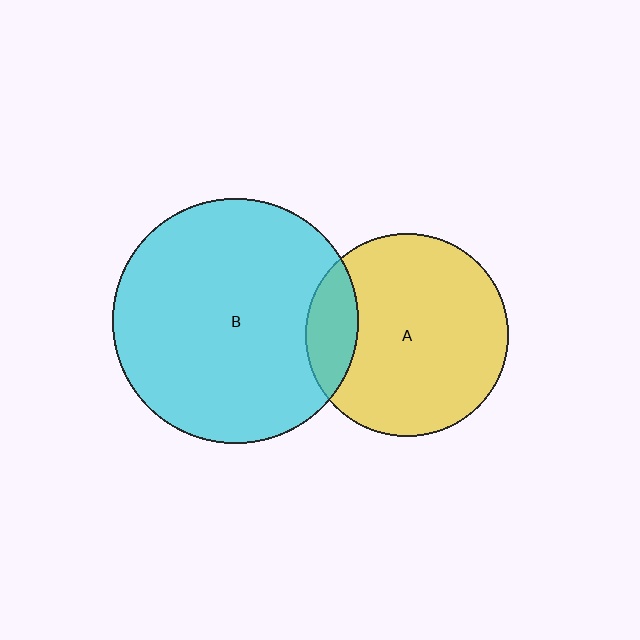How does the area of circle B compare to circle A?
Approximately 1.5 times.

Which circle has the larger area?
Circle B (cyan).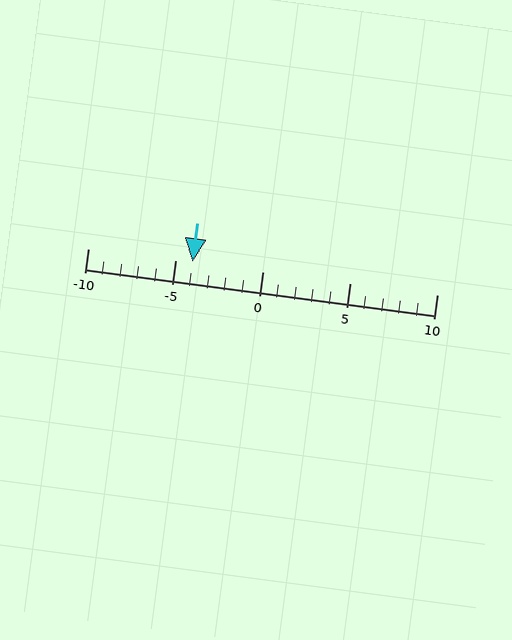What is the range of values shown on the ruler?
The ruler shows values from -10 to 10.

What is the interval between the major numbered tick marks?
The major tick marks are spaced 5 units apart.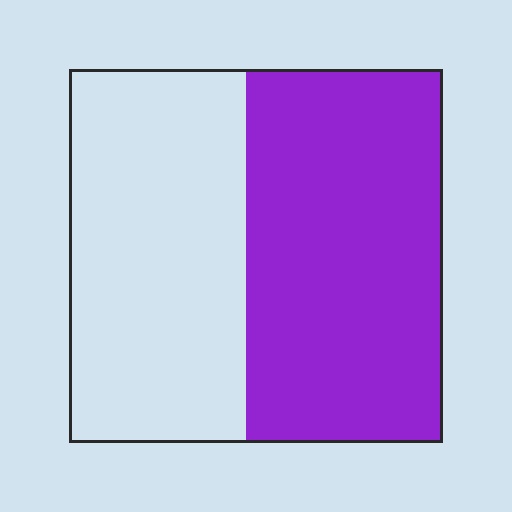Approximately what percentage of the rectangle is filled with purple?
Approximately 55%.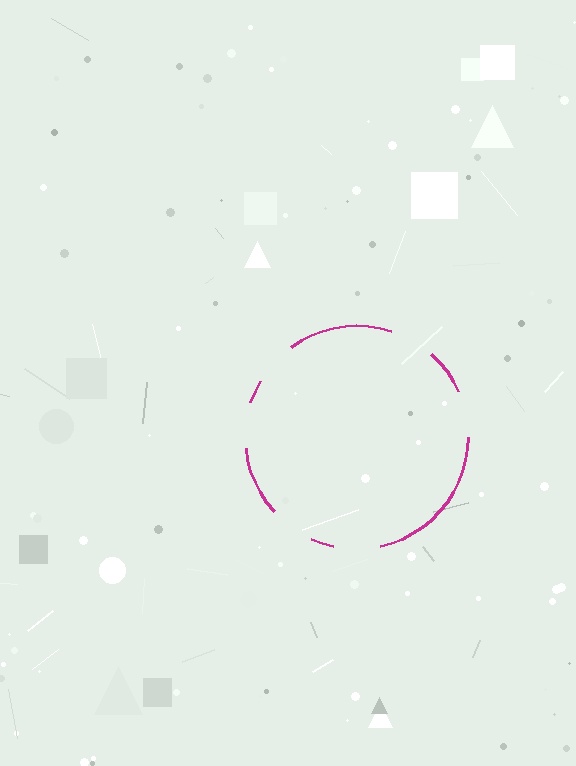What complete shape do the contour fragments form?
The contour fragments form a circle.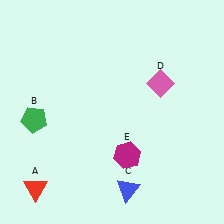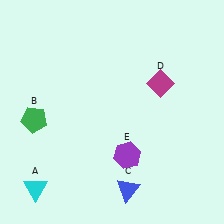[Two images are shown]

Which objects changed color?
A changed from red to cyan. D changed from pink to magenta. E changed from magenta to purple.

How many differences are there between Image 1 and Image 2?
There are 3 differences between the two images.